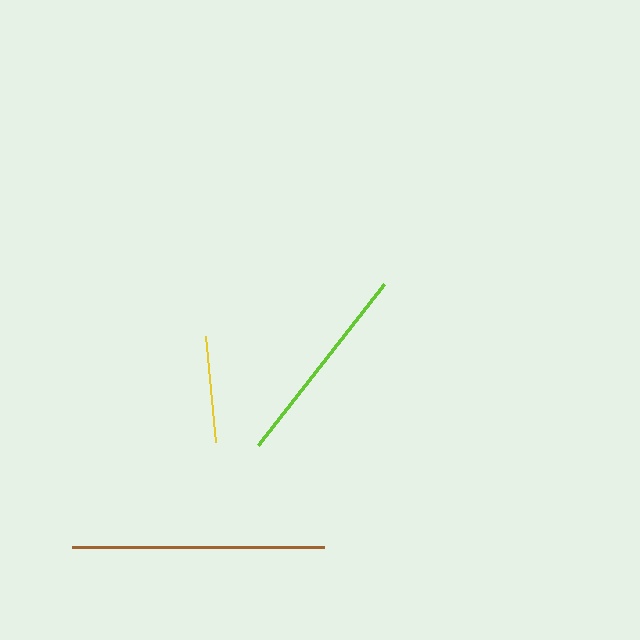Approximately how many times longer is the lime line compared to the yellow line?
The lime line is approximately 1.9 times the length of the yellow line.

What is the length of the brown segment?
The brown segment is approximately 252 pixels long.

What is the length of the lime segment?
The lime segment is approximately 205 pixels long.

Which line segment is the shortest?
The yellow line is the shortest at approximately 106 pixels.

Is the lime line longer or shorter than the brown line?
The brown line is longer than the lime line.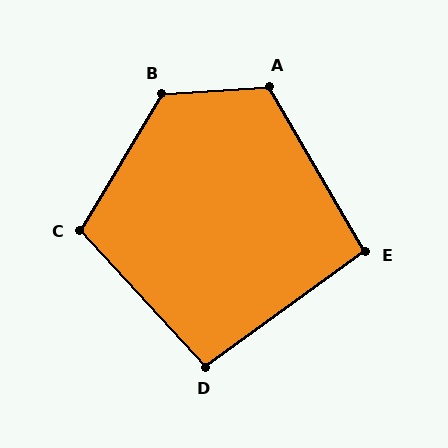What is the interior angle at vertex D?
Approximately 97 degrees (obtuse).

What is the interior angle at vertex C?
Approximately 106 degrees (obtuse).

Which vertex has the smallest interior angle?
E, at approximately 96 degrees.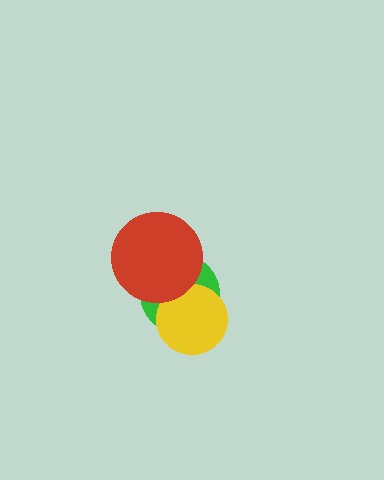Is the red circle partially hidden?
No, no other shape covers it.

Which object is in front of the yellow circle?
The red circle is in front of the yellow circle.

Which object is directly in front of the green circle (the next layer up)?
The yellow circle is directly in front of the green circle.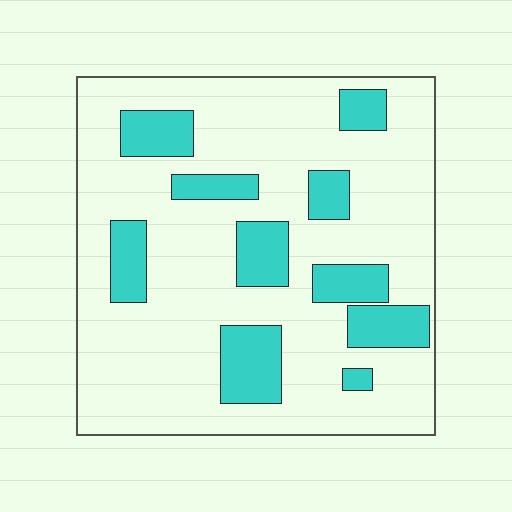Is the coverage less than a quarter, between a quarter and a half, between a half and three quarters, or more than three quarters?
Less than a quarter.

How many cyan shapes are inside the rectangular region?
10.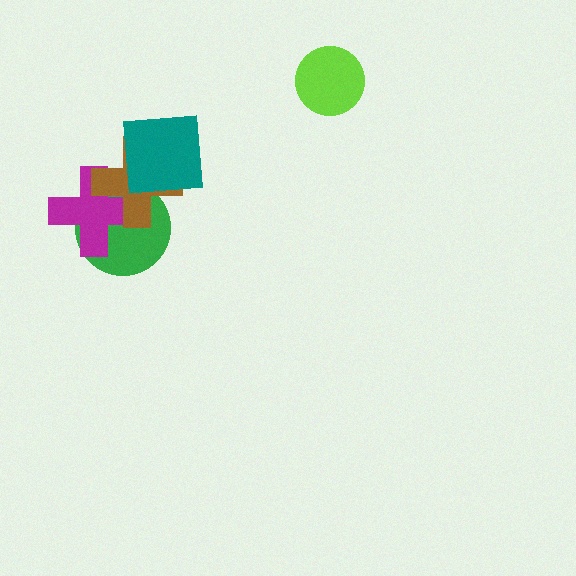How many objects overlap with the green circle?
2 objects overlap with the green circle.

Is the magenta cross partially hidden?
Yes, it is partially covered by another shape.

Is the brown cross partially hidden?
Yes, it is partially covered by another shape.